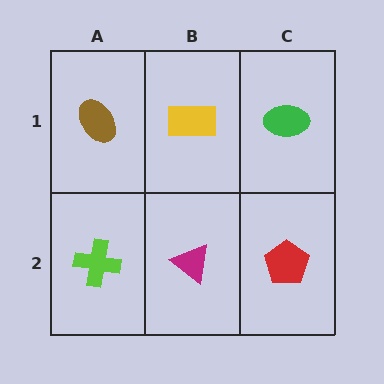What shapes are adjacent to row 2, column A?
A brown ellipse (row 1, column A), a magenta triangle (row 2, column B).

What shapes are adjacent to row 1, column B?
A magenta triangle (row 2, column B), a brown ellipse (row 1, column A), a green ellipse (row 1, column C).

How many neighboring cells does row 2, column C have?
2.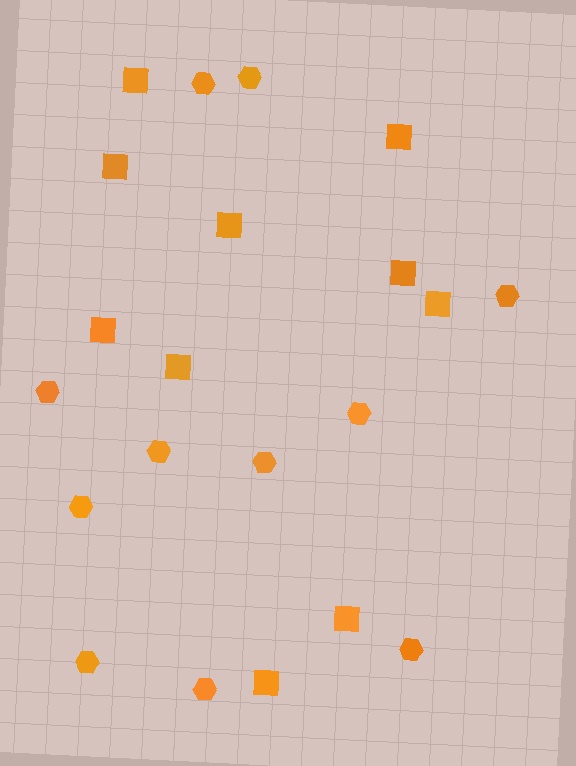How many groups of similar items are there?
There are 2 groups: one group of squares (10) and one group of hexagons (11).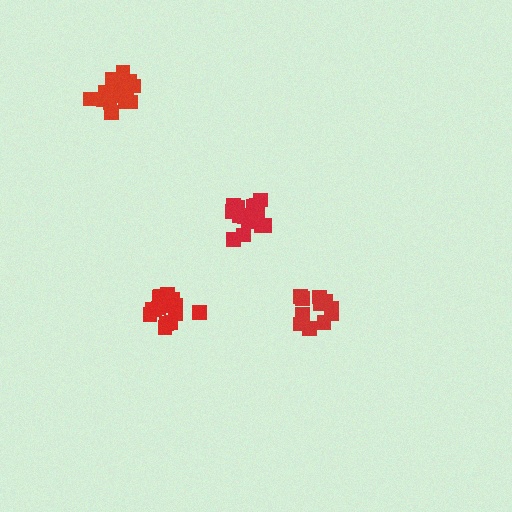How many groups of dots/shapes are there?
There are 4 groups.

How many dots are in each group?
Group 1: 16 dots, Group 2: 17 dots, Group 3: 11 dots, Group 4: 16 dots (60 total).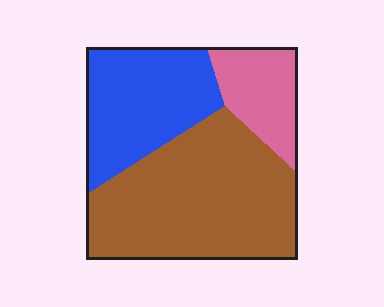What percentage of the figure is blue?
Blue takes up about one third (1/3) of the figure.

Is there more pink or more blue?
Blue.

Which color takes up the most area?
Brown, at roughly 55%.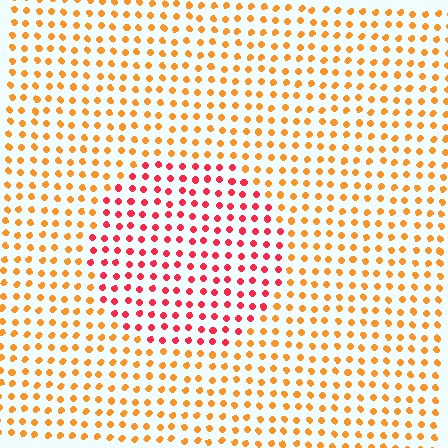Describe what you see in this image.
The image is filled with small orange elements in a uniform arrangement. A circle-shaped region is visible where the elements are tinted to a slightly different hue, forming a subtle color boundary.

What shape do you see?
I see a circle.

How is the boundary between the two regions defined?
The boundary is defined purely by a slight shift in hue (about 41 degrees). Spacing, size, and orientation are identical on both sides.